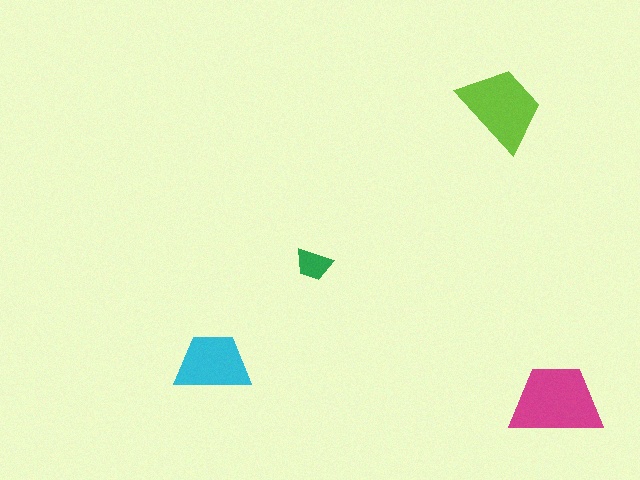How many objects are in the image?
There are 4 objects in the image.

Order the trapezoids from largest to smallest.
the magenta one, the lime one, the cyan one, the green one.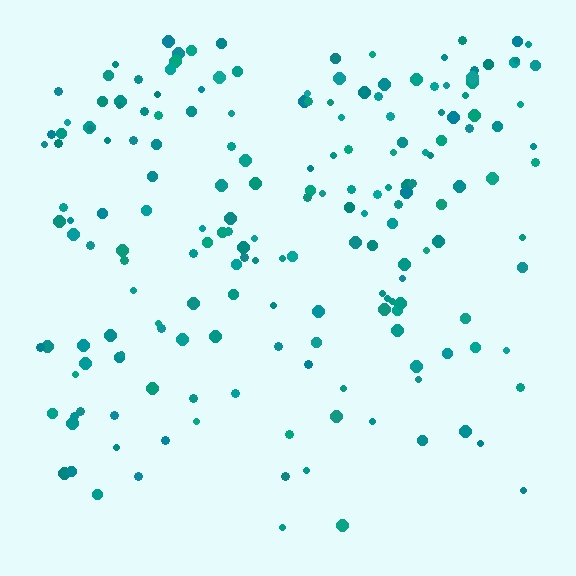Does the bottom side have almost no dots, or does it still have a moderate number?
Still a moderate number, just noticeably fewer than the top.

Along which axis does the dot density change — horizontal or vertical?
Vertical.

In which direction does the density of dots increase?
From bottom to top, with the top side densest.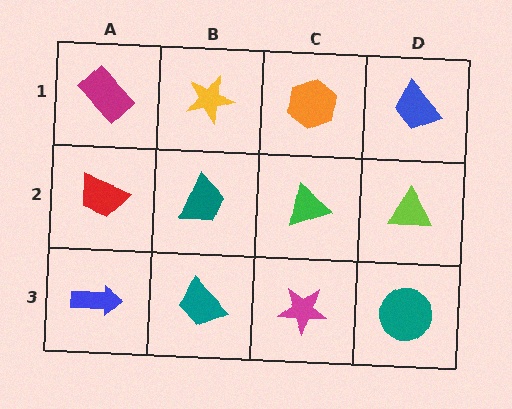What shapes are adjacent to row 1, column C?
A green triangle (row 2, column C), a yellow star (row 1, column B), a blue trapezoid (row 1, column D).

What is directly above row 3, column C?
A green triangle.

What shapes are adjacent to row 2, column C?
An orange hexagon (row 1, column C), a magenta star (row 3, column C), a teal trapezoid (row 2, column B), a lime triangle (row 2, column D).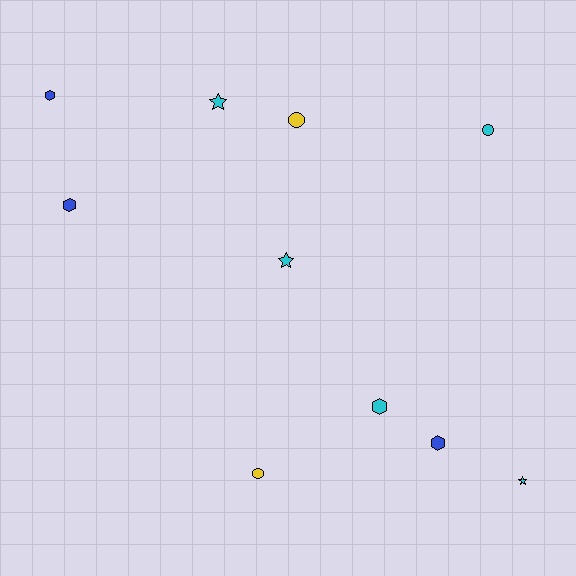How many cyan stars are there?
There are 3 cyan stars.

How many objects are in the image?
There are 10 objects.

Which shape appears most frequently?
Hexagon, with 4 objects.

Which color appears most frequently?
Cyan, with 5 objects.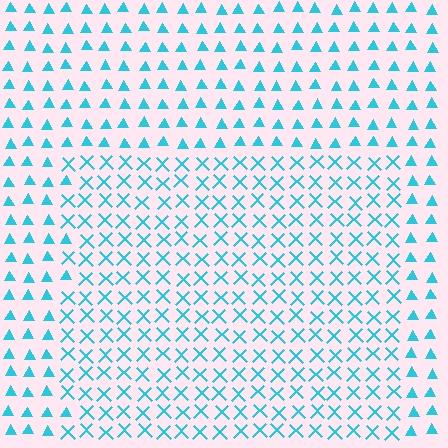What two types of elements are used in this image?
The image uses X marks inside the rectangle region and triangles outside it.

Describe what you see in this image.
The image is filled with small cyan elements arranged in a uniform grid. A rectangle-shaped region contains X marks, while the surrounding area contains triangles. The boundary is defined purely by the change in element shape.